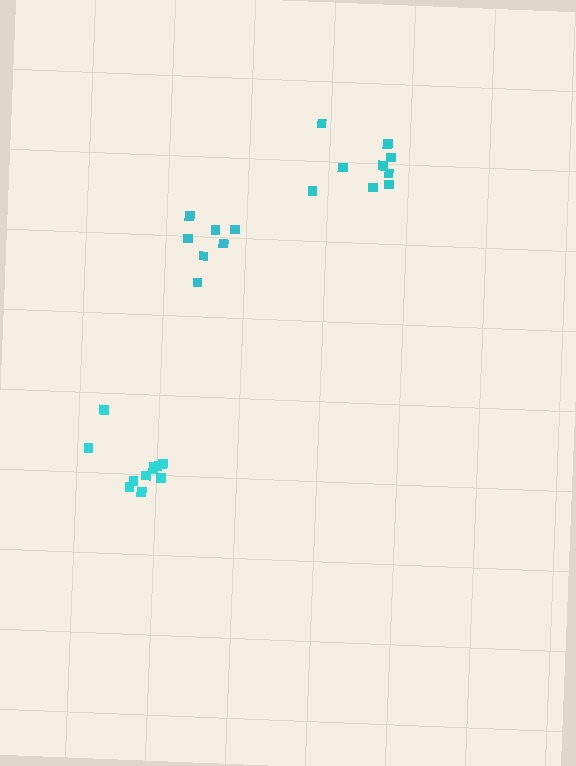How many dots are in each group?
Group 1: 11 dots, Group 2: 7 dots, Group 3: 9 dots (27 total).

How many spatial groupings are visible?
There are 3 spatial groupings.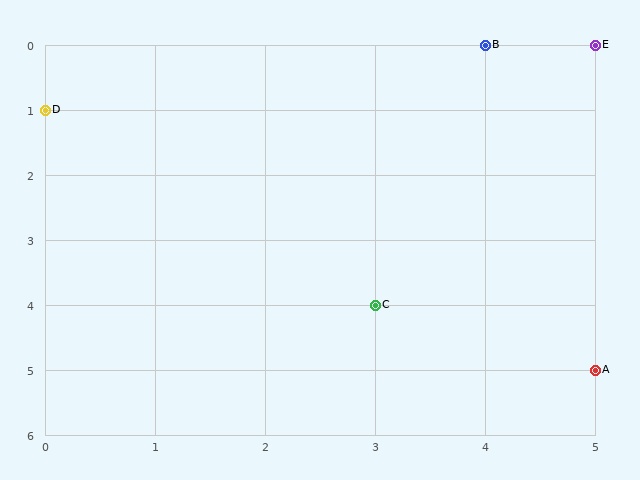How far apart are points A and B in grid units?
Points A and B are 1 column and 5 rows apart (about 5.1 grid units diagonally).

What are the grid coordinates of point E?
Point E is at grid coordinates (5, 0).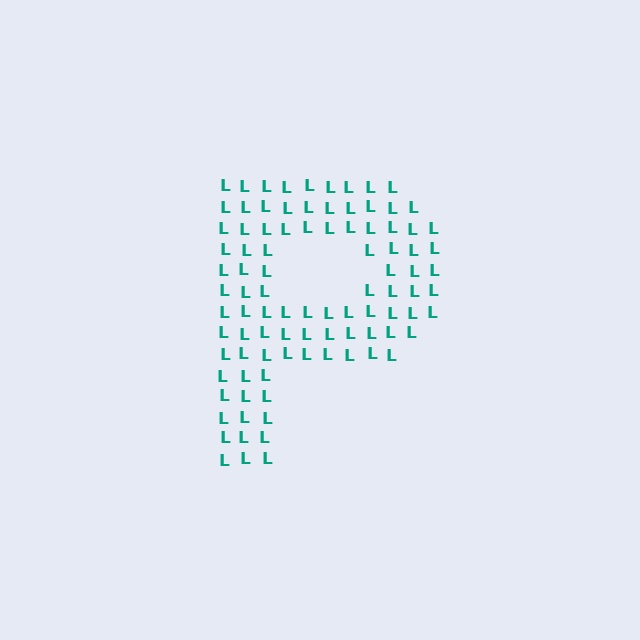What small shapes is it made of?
It is made of small letter L's.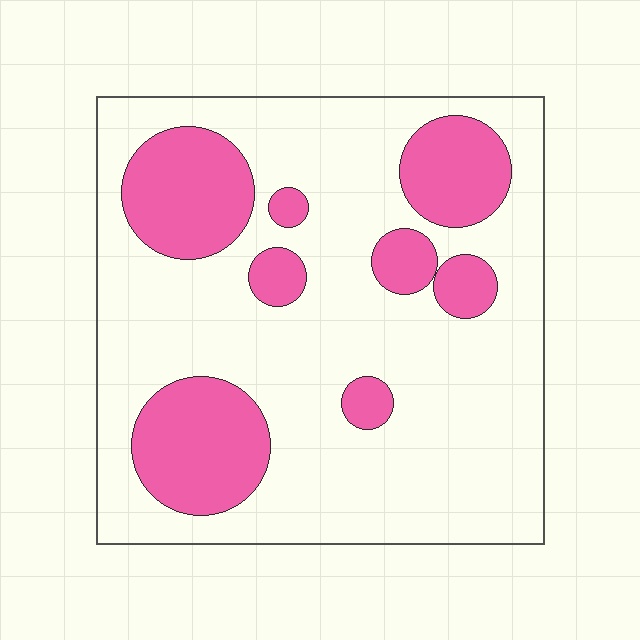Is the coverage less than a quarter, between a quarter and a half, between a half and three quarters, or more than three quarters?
Between a quarter and a half.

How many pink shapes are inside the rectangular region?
8.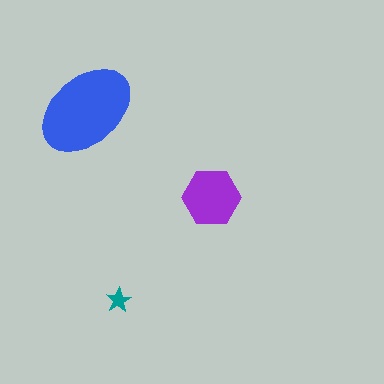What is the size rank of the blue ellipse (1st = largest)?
1st.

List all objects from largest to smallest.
The blue ellipse, the purple hexagon, the teal star.